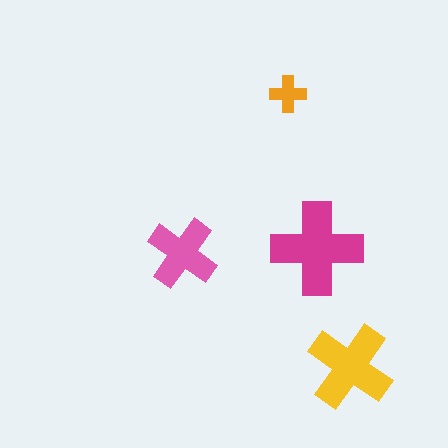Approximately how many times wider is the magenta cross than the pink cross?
About 1.5 times wider.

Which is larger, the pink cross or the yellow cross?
The yellow one.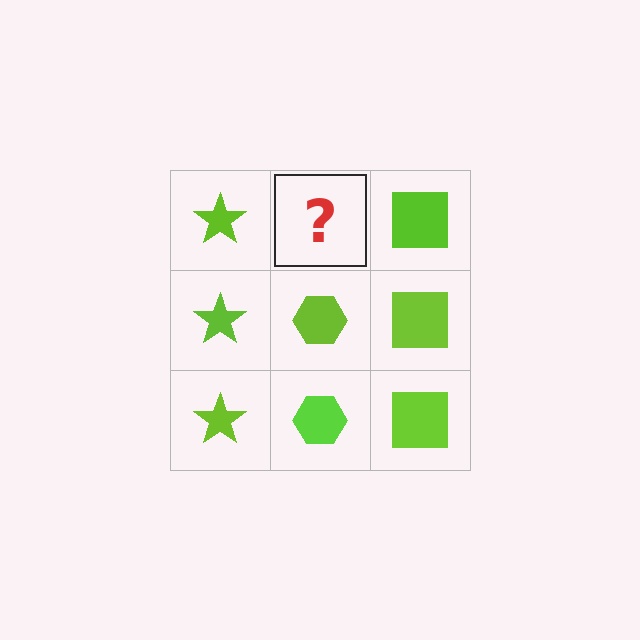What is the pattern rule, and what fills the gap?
The rule is that each column has a consistent shape. The gap should be filled with a lime hexagon.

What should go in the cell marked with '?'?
The missing cell should contain a lime hexagon.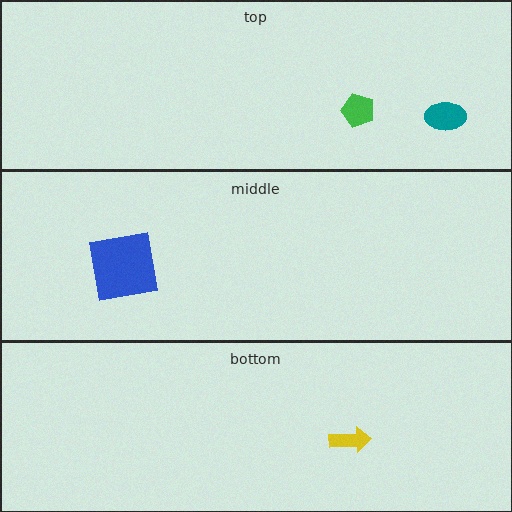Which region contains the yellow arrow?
The bottom region.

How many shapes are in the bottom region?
1.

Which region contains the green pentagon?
The top region.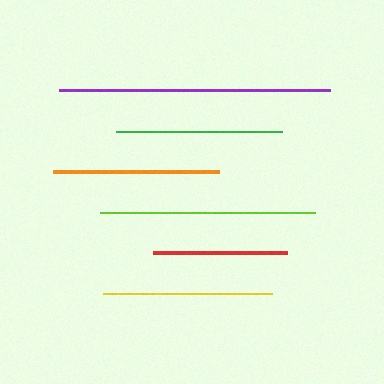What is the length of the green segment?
The green segment is approximately 167 pixels long.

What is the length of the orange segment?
The orange segment is approximately 166 pixels long.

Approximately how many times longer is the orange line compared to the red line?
The orange line is approximately 1.2 times the length of the red line.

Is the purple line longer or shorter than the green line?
The purple line is longer than the green line.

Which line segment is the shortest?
The red line is the shortest at approximately 133 pixels.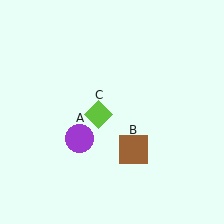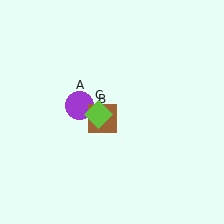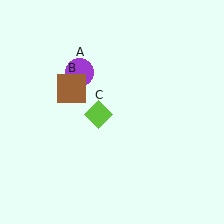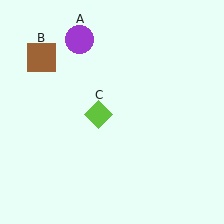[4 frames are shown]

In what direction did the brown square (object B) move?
The brown square (object B) moved up and to the left.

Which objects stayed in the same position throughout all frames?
Lime diamond (object C) remained stationary.